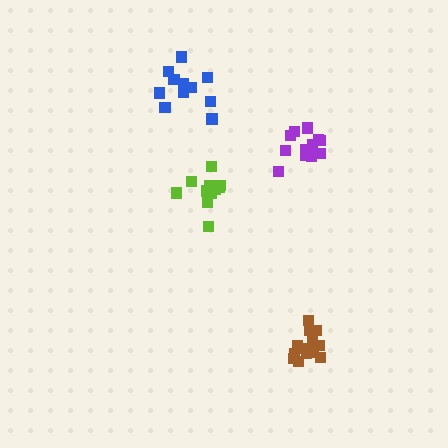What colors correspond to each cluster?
The clusters are colored: purple, brown, blue, lime.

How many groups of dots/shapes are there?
There are 4 groups.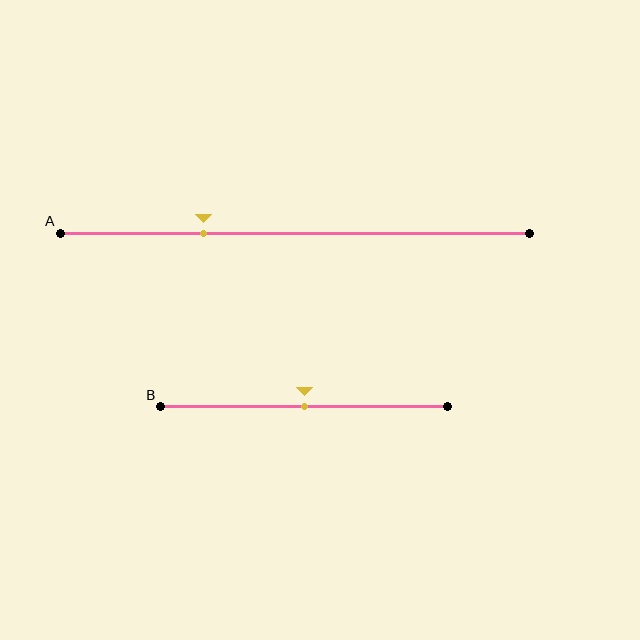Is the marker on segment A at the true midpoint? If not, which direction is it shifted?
No, the marker on segment A is shifted to the left by about 19% of the segment length.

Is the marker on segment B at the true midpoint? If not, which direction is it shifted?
Yes, the marker on segment B is at the true midpoint.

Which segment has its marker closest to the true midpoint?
Segment B has its marker closest to the true midpoint.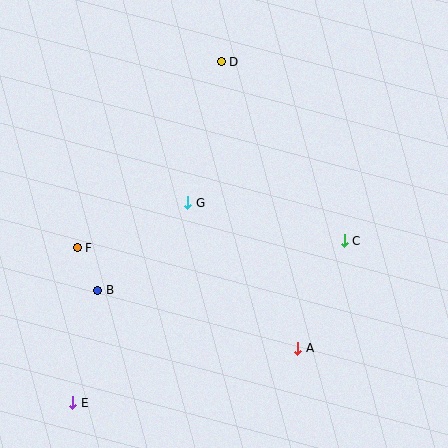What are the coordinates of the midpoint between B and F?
The midpoint between B and F is at (88, 269).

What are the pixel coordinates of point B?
Point B is at (98, 290).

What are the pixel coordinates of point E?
Point E is at (73, 403).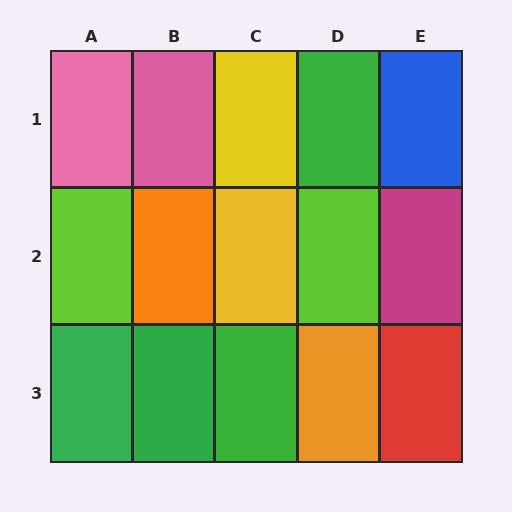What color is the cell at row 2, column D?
Lime.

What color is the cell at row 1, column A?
Pink.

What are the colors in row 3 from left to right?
Green, green, green, orange, red.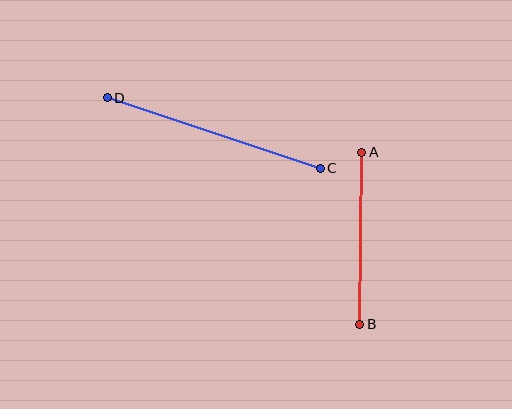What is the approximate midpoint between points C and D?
The midpoint is at approximately (214, 133) pixels.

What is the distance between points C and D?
The distance is approximately 225 pixels.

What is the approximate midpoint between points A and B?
The midpoint is at approximately (361, 238) pixels.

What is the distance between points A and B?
The distance is approximately 172 pixels.